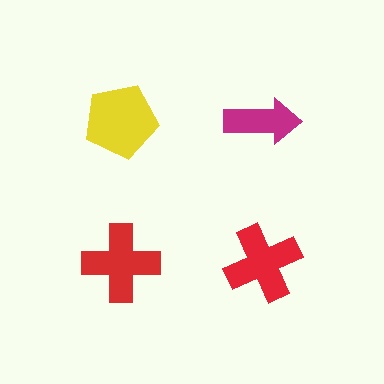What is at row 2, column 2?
A red cross.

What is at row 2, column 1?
A red cross.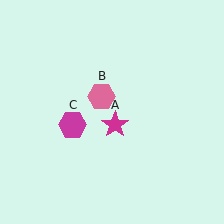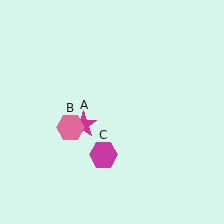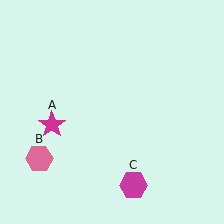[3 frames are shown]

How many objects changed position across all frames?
3 objects changed position: magenta star (object A), pink hexagon (object B), magenta hexagon (object C).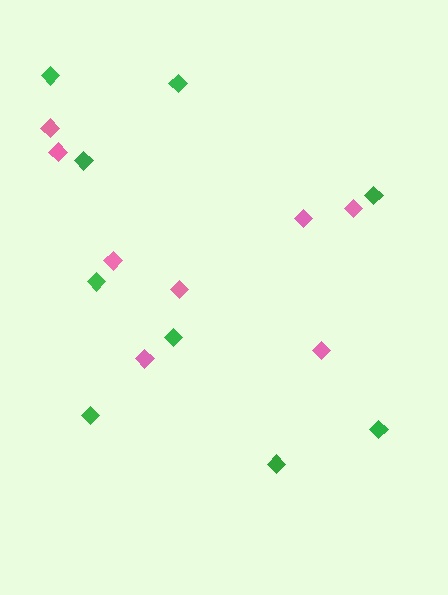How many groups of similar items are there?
There are 2 groups: one group of green diamonds (9) and one group of pink diamonds (8).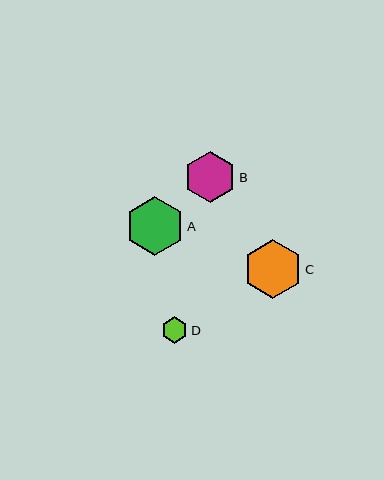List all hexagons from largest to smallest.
From largest to smallest: C, A, B, D.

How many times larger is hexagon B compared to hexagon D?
Hexagon B is approximately 2.0 times the size of hexagon D.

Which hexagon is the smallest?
Hexagon D is the smallest with a size of approximately 26 pixels.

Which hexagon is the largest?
Hexagon C is the largest with a size of approximately 59 pixels.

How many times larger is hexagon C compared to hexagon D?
Hexagon C is approximately 2.3 times the size of hexagon D.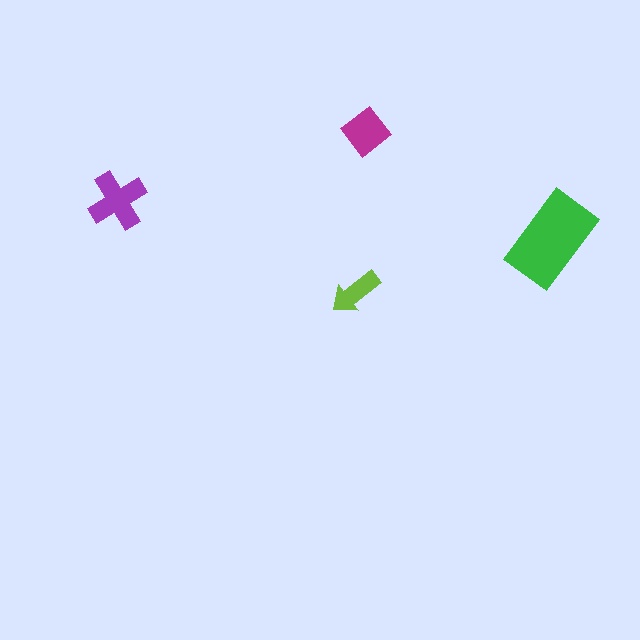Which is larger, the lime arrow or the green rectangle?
The green rectangle.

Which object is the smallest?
The lime arrow.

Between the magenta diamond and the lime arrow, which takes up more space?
The magenta diamond.